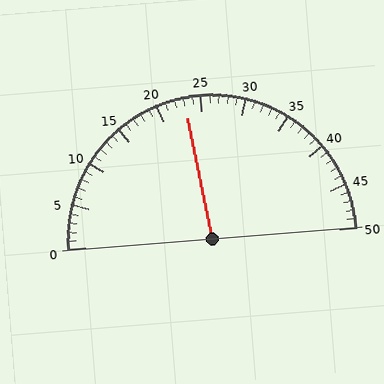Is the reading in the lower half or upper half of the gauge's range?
The reading is in the lower half of the range (0 to 50).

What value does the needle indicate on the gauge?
The needle indicates approximately 23.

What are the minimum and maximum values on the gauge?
The gauge ranges from 0 to 50.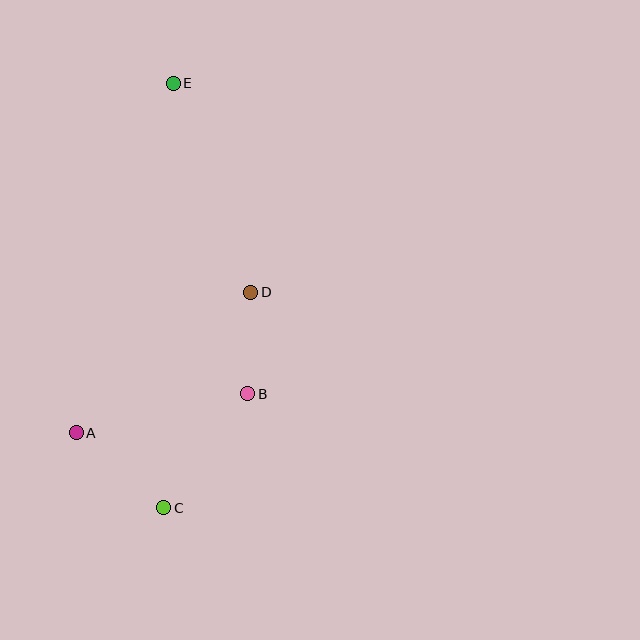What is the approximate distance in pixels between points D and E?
The distance between D and E is approximately 223 pixels.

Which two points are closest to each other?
Points B and D are closest to each other.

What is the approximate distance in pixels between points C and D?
The distance between C and D is approximately 232 pixels.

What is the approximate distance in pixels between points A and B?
The distance between A and B is approximately 176 pixels.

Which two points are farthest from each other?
Points C and E are farthest from each other.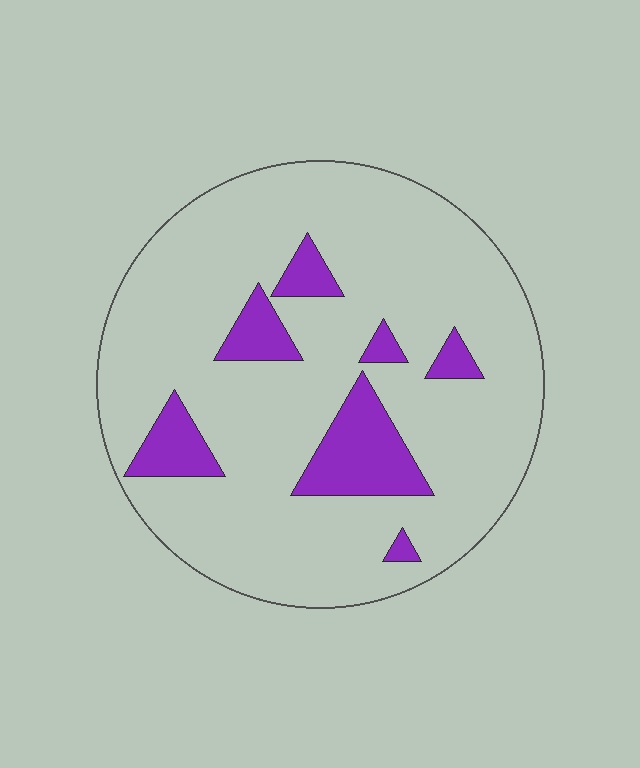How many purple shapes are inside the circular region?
7.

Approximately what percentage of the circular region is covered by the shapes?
Approximately 15%.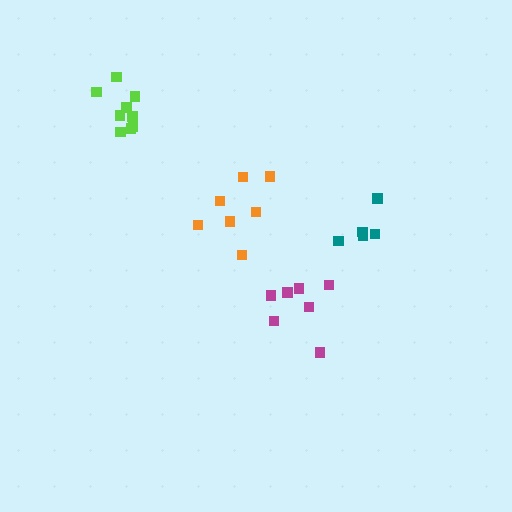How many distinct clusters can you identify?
There are 4 distinct clusters.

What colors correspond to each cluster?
The clusters are colored: teal, orange, magenta, lime.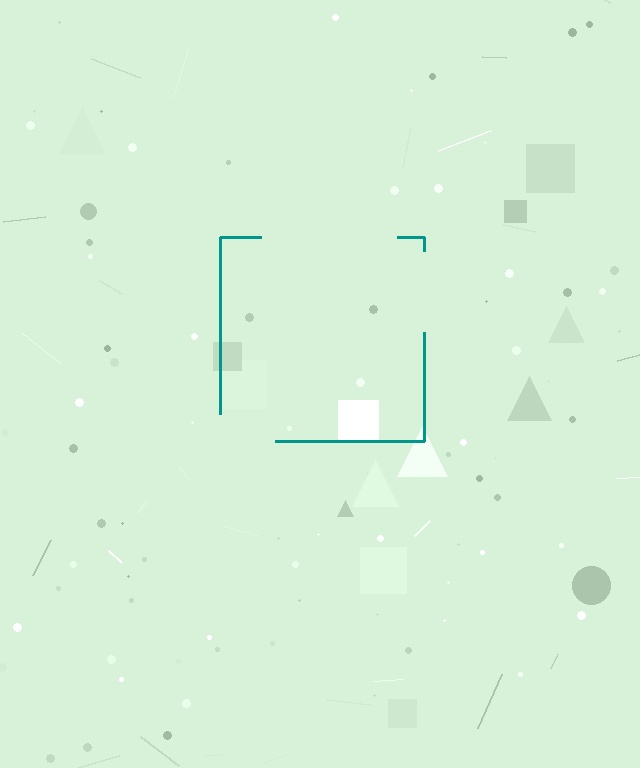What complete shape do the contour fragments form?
The contour fragments form a square.